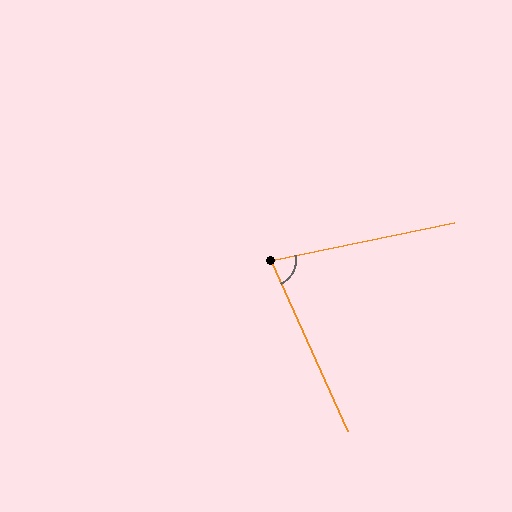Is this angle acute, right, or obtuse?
It is acute.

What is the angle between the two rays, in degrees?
Approximately 77 degrees.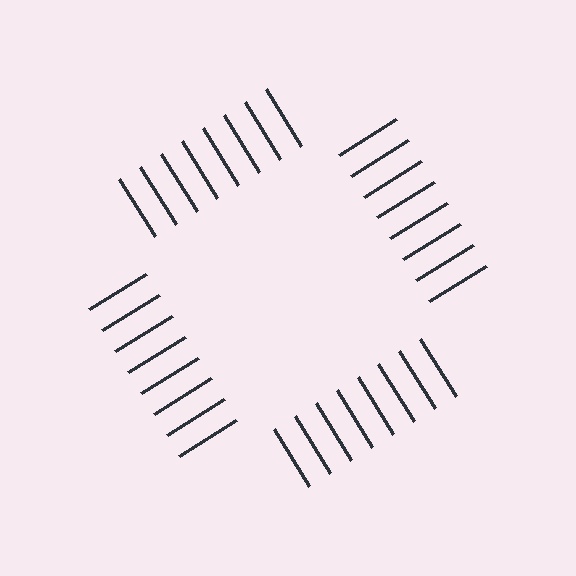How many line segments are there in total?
32 — 8 along each of the 4 edges.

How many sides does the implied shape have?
4 sides — the line-ends trace a square.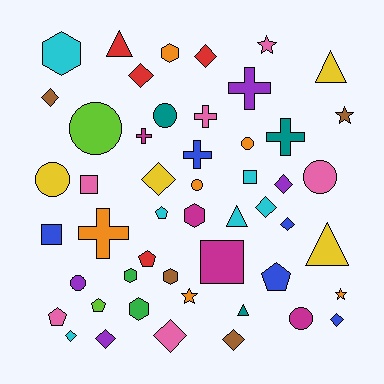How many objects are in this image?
There are 50 objects.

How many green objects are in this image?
There are 2 green objects.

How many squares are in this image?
There are 4 squares.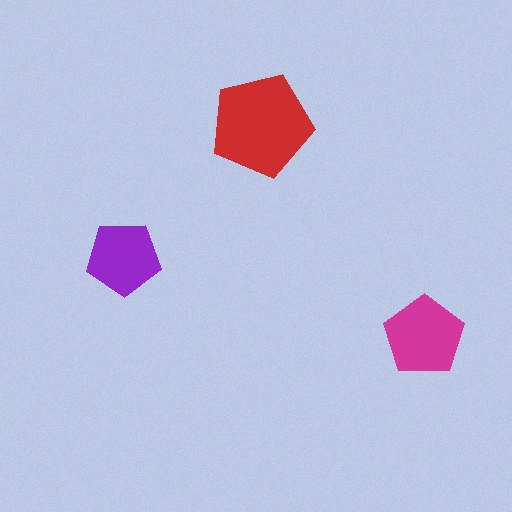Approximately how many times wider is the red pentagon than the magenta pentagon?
About 1.5 times wider.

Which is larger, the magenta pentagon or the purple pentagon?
The magenta one.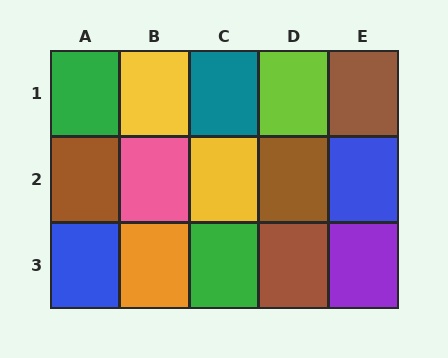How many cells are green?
2 cells are green.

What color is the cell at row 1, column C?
Teal.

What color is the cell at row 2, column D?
Brown.